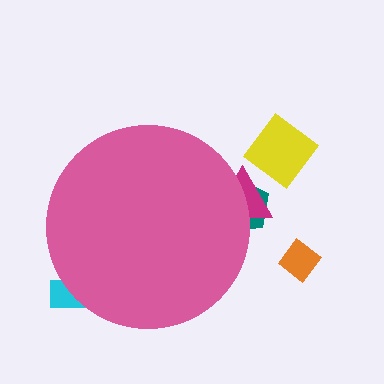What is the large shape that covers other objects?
A pink circle.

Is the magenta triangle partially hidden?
Yes, the magenta triangle is partially hidden behind the pink circle.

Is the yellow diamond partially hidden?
No, the yellow diamond is fully visible.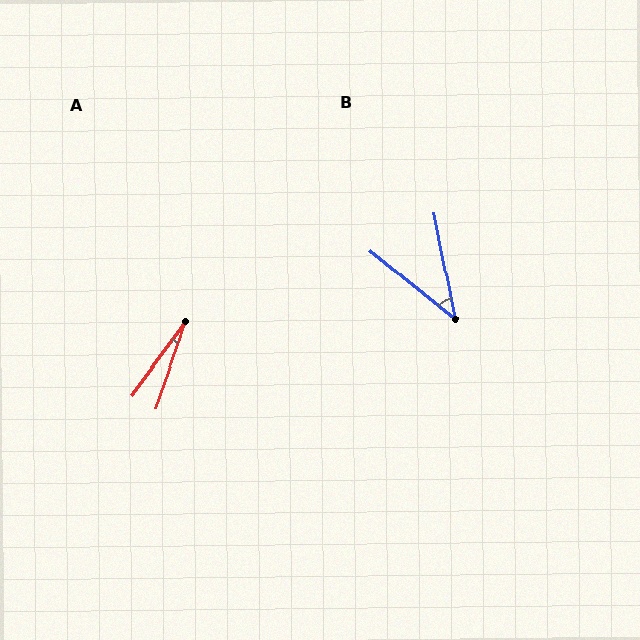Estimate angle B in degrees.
Approximately 40 degrees.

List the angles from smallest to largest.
A (17°), B (40°).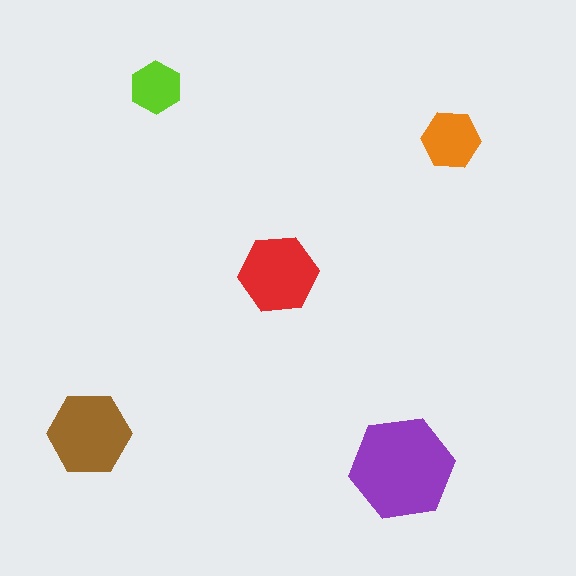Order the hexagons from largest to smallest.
the purple one, the brown one, the red one, the orange one, the lime one.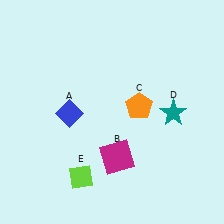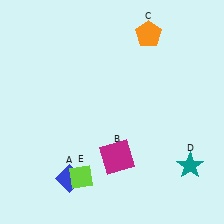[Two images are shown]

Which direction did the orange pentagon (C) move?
The orange pentagon (C) moved up.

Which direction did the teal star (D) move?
The teal star (D) moved down.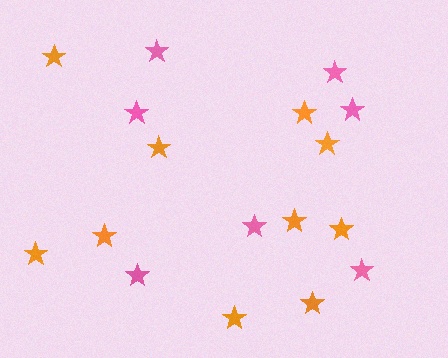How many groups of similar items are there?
There are 2 groups: one group of orange stars (10) and one group of pink stars (7).